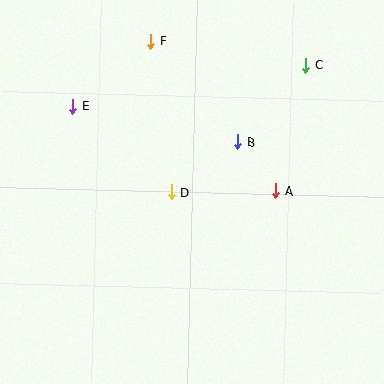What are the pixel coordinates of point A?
Point A is at (276, 191).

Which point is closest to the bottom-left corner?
Point D is closest to the bottom-left corner.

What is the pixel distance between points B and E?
The distance between B and E is 169 pixels.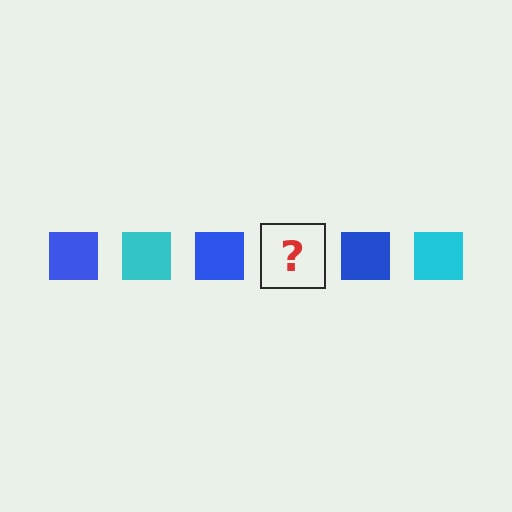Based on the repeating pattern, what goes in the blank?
The blank should be a cyan square.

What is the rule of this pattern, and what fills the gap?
The rule is that the pattern cycles through blue, cyan squares. The gap should be filled with a cyan square.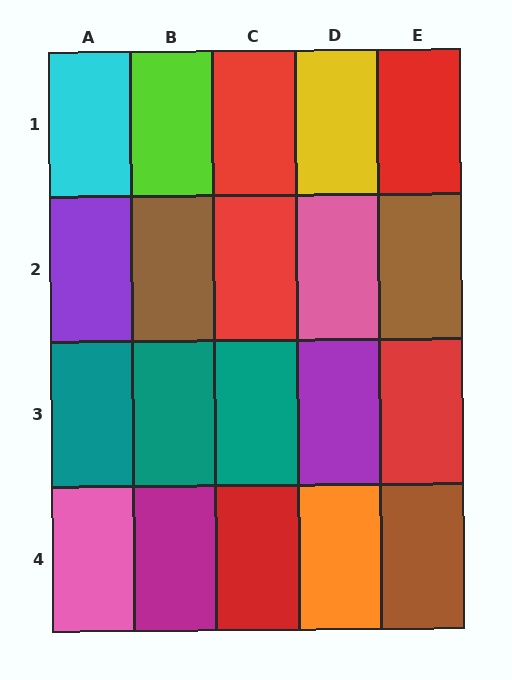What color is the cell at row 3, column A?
Teal.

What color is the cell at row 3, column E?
Red.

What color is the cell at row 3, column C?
Teal.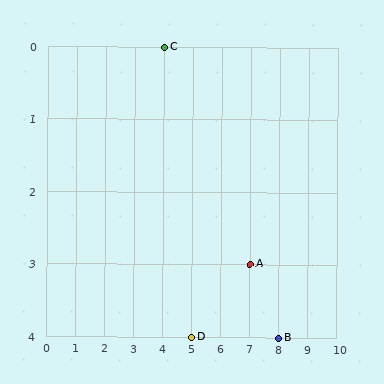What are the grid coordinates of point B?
Point B is at grid coordinates (8, 4).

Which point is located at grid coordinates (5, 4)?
Point D is at (5, 4).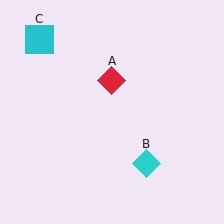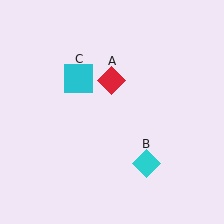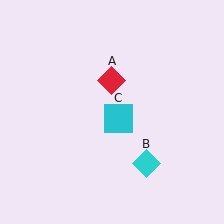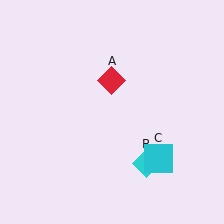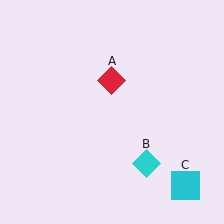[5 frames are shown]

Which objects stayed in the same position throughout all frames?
Red diamond (object A) and cyan diamond (object B) remained stationary.